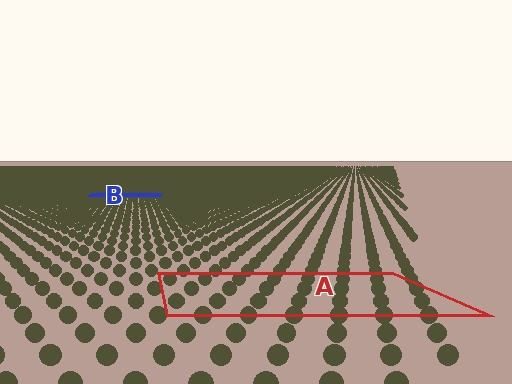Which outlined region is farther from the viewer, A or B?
Region B is farther from the viewer — the texture elements inside it appear smaller and more densely packed.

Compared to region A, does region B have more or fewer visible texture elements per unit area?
Region B has more texture elements per unit area — they are packed more densely because it is farther away.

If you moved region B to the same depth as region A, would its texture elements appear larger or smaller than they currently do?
They would appear larger. At a closer depth, the same texture elements are projected at a bigger on-screen size.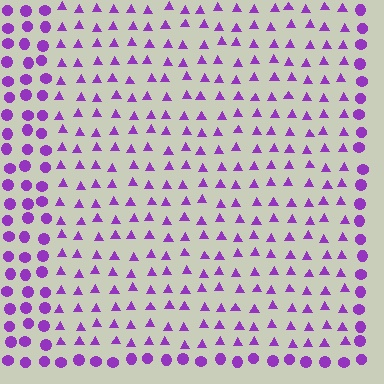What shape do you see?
I see a rectangle.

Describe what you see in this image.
The image is filled with small purple elements arranged in a uniform grid. A rectangle-shaped region contains triangles, while the surrounding area contains circles. The boundary is defined purely by the change in element shape.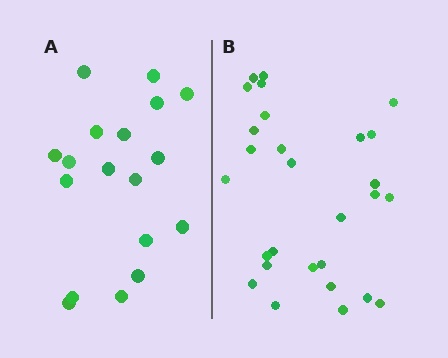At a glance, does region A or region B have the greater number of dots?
Region B (the right region) has more dots.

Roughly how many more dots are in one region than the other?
Region B has roughly 10 or so more dots than region A.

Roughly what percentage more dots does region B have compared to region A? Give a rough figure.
About 55% more.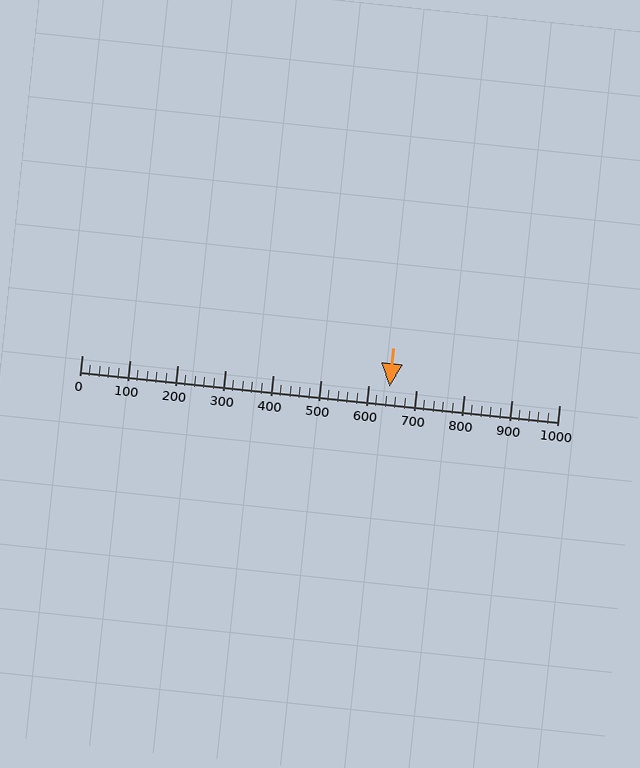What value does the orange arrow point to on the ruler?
The orange arrow points to approximately 646.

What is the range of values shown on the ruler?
The ruler shows values from 0 to 1000.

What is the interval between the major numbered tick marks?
The major tick marks are spaced 100 units apart.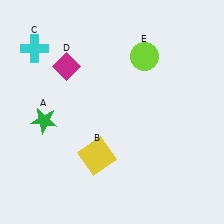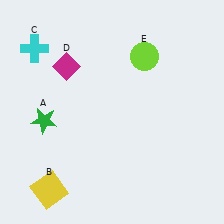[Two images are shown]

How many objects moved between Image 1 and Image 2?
1 object moved between the two images.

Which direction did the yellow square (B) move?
The yellow square (B) moved left.